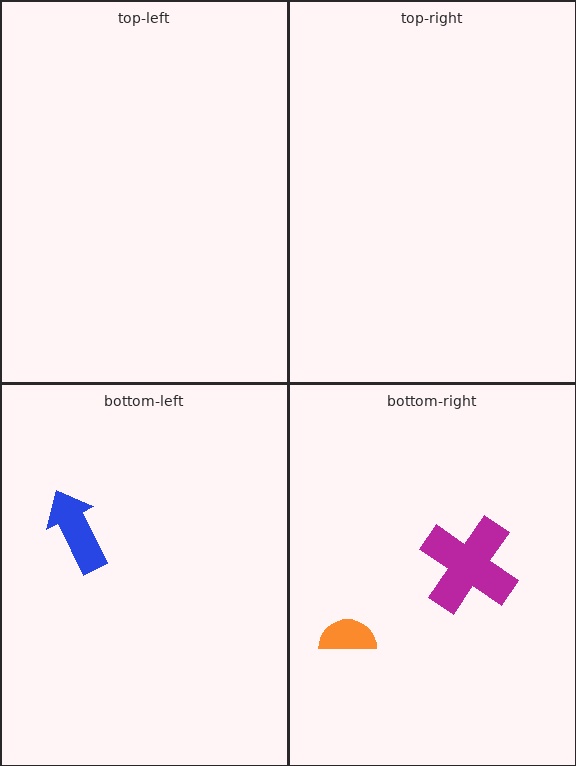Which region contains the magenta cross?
The bottom-right region.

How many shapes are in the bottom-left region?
1.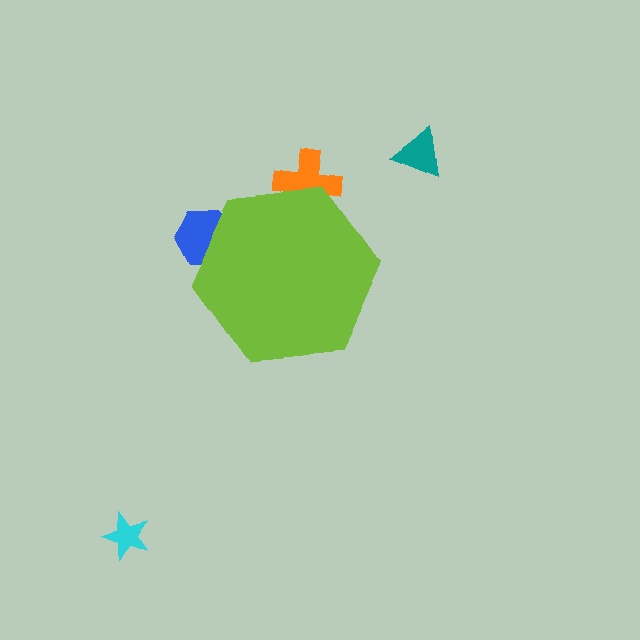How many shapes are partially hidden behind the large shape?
2 shapes are partially hidden.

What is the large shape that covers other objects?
A lime hexagon.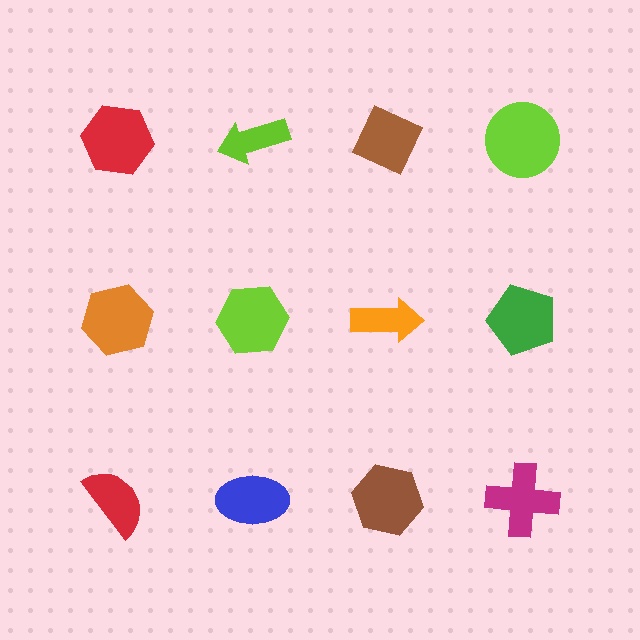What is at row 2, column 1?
An orange hexagon.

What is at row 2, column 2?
A lime hexagon.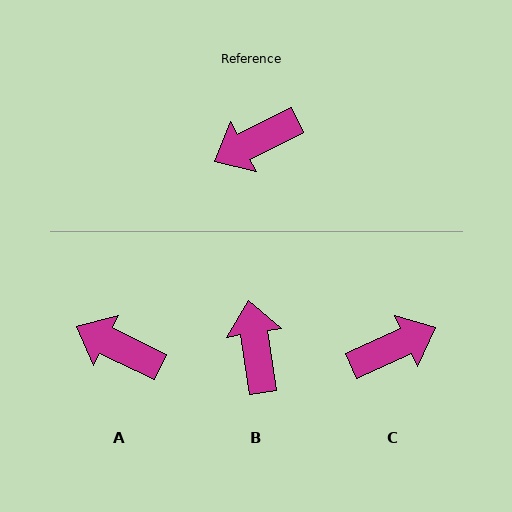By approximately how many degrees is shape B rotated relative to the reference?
Approximately 108 degrees clockwise.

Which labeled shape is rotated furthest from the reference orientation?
C, about 178 degrees away.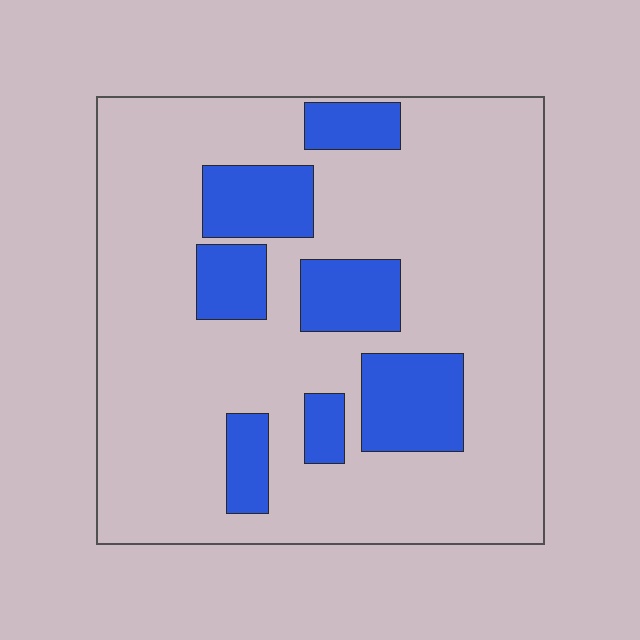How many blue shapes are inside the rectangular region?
7.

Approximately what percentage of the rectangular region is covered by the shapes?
Approximately 20%.